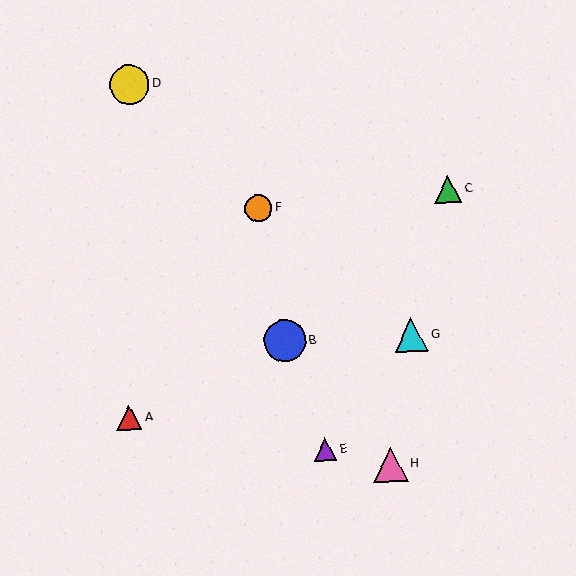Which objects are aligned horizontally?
Objects B, G are aligned horizontally.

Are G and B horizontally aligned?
Yes, both are at y≈335.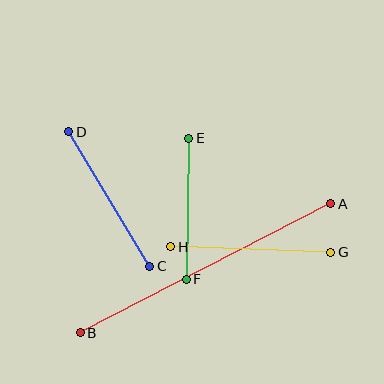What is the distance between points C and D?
The distance is approximately 157 pixels.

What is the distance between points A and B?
The distance is approximately 282 pixels.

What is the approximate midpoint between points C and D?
The midpoint is at approximately (109, 199) pixels.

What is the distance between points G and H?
The distance is approximately 160 pixels.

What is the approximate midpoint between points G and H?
The midpoint is at approximately (251, 250) pixels.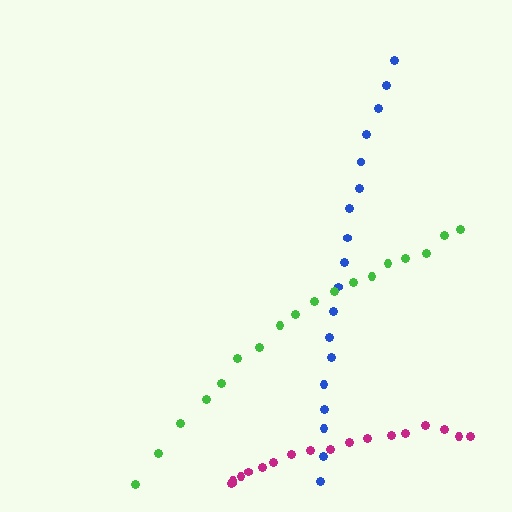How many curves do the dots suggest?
There are 3 distinct paths.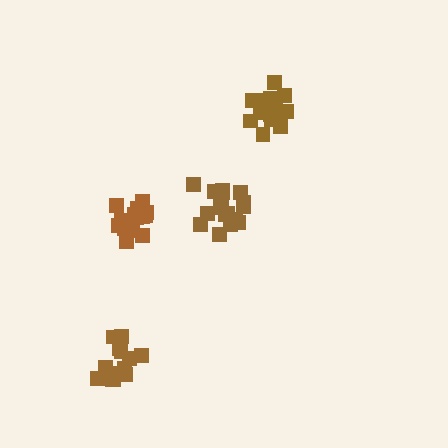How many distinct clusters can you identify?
There are 4 distinct clusters.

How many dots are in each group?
Group 1: 18 dots, Group 2: 13 dots, Group 3: 17 dots, Group 4: 16 dots (64 total).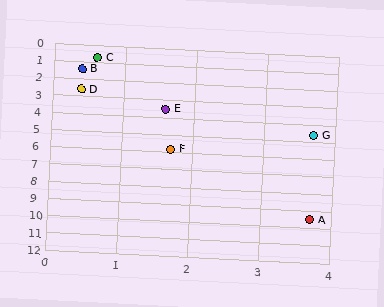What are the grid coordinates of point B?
Point B is at approximately (0.4, 1.4).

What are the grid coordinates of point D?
Point D is at approximately (0.4, 2.6).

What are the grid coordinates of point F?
Point F is at approximately (1.7, 5.8).